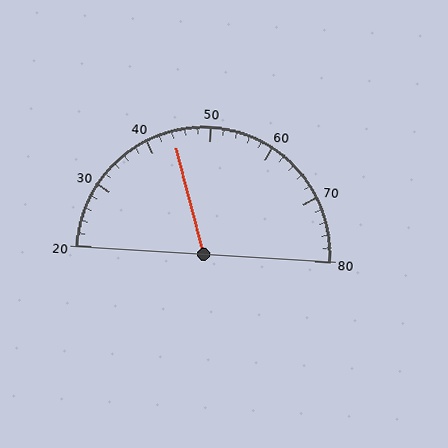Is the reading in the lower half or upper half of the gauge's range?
The reading is in the lower half of the range (20 to 80).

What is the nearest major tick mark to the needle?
The nearest major tick mark is 40.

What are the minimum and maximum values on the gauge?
The gauge ranges from 20 to 80.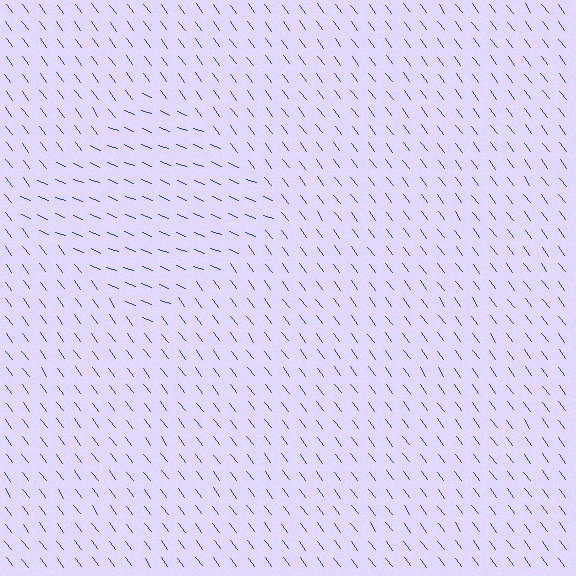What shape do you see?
I see a diamond.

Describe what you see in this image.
The image is filled with small blue line segments. A diamond region in the image has lines oriented differently from the surrounding lines, creating a visible texture boundary.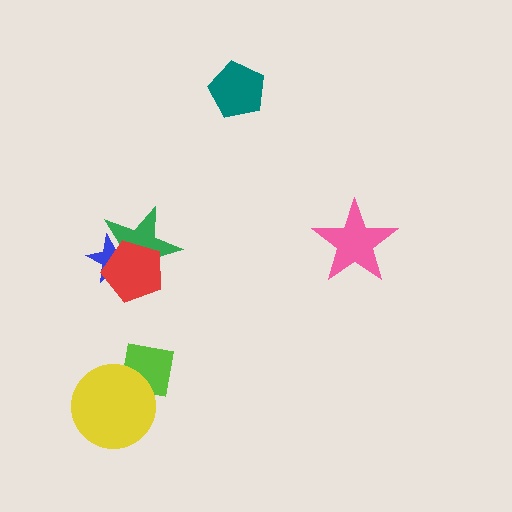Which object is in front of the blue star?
The red pentagon is in front of the blue star.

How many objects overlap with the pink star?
0 objects overlap with the pink star.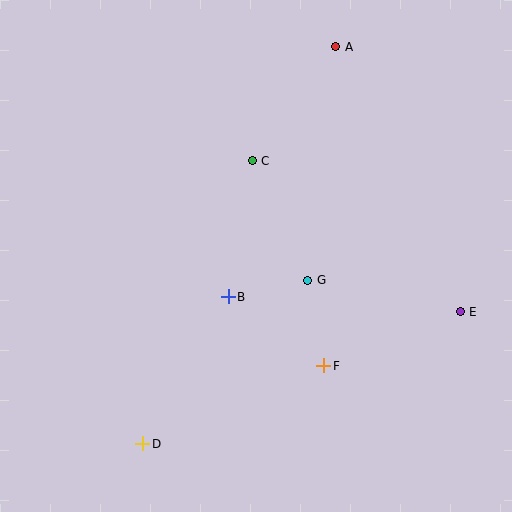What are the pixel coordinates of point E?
Point E is at (460, 312).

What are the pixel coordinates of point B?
Point B is at (228, 297).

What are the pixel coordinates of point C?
Point C is at (252, 161).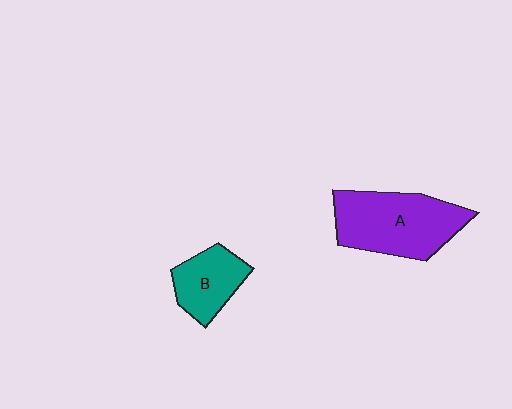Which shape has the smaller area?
Shape B (teal).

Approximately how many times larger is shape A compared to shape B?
Approximately 1.8 times.